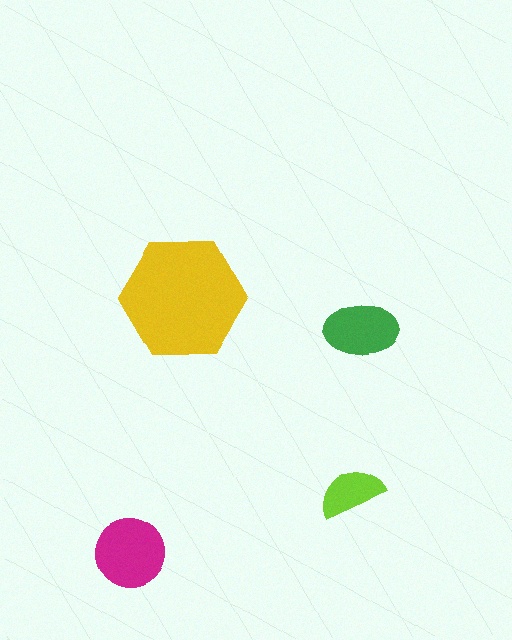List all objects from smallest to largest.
The lime semicircle, the green ellipse, the magenta circle, the yellow hexagon.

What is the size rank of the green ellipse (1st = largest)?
3rd.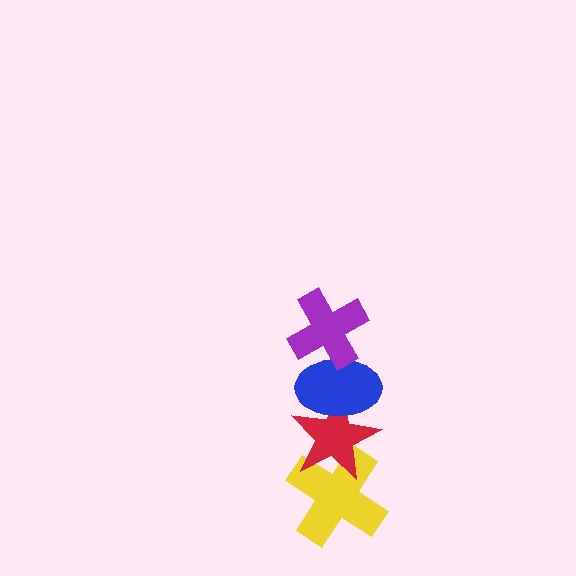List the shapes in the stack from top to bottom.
From top to bottom: the purple cross, the blue ellipse, the red star, the yellow cross.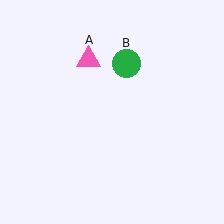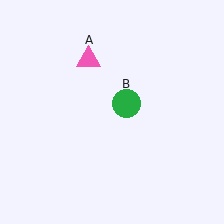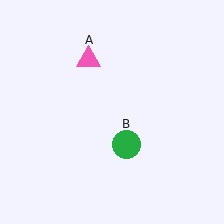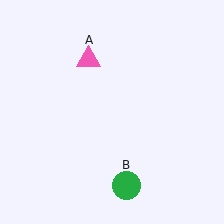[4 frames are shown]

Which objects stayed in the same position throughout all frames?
Pink triangle (object A) remained stationary.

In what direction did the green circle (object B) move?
The green circle (object B) moved down.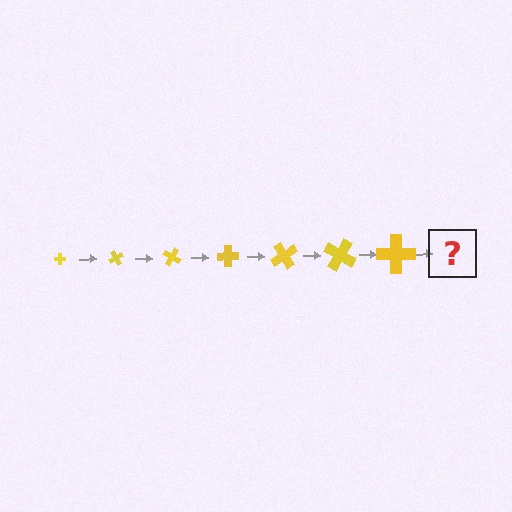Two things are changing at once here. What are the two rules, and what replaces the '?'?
The two rules are that the cross grows larger each step and it rotates 60 degrees each step. The '?' should be a cross, larger than the previous one and rotated 420 degrees from the start.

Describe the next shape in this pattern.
It should be a cross, larger than the previous one and rotated 420 degrees from the start.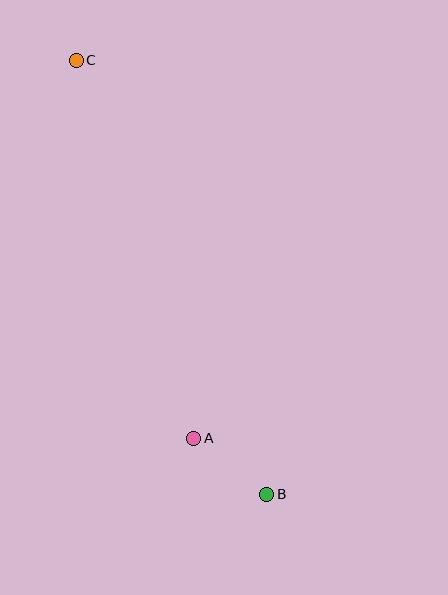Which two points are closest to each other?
Points A and B are closest to each other.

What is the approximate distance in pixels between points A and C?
The distance between A and C is approximately 396 pixels.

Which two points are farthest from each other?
Points B and C are farthest from each other.